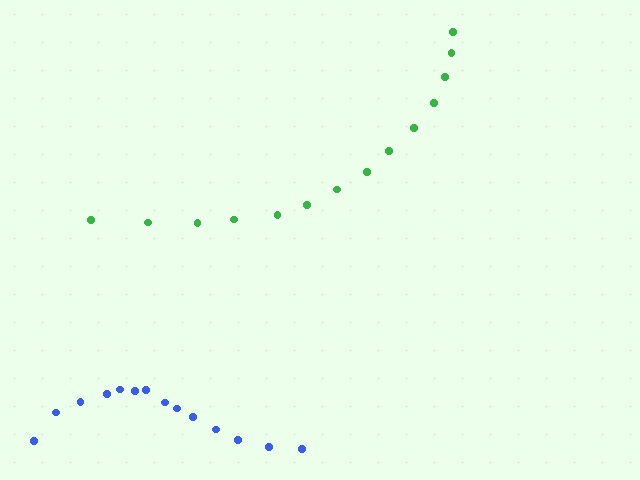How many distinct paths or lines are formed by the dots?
There are 2 distinct paths.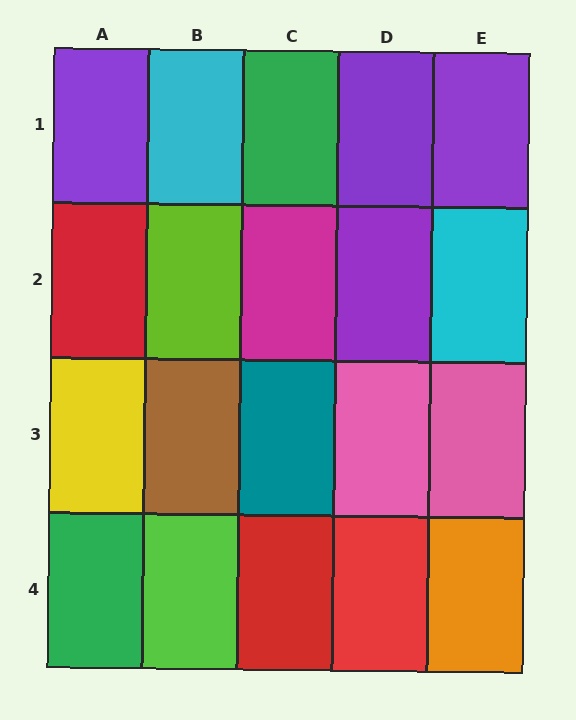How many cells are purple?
4 cells are purple.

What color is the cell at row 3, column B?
Brown.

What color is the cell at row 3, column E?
Pink.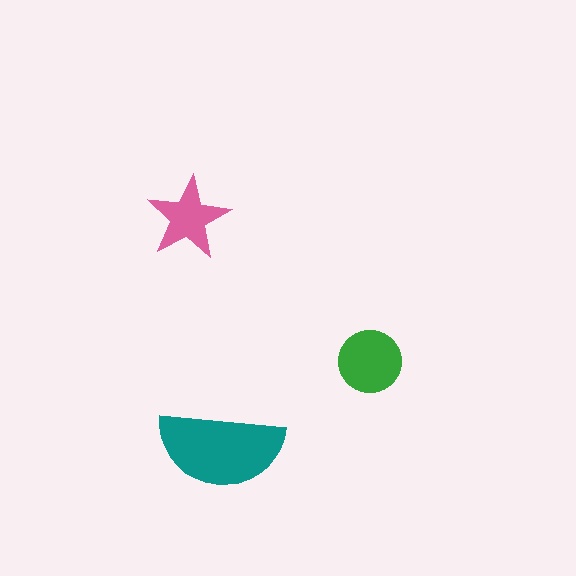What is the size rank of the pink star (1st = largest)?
3rd.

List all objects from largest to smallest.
The teal semicircle, the green circle, the pink star.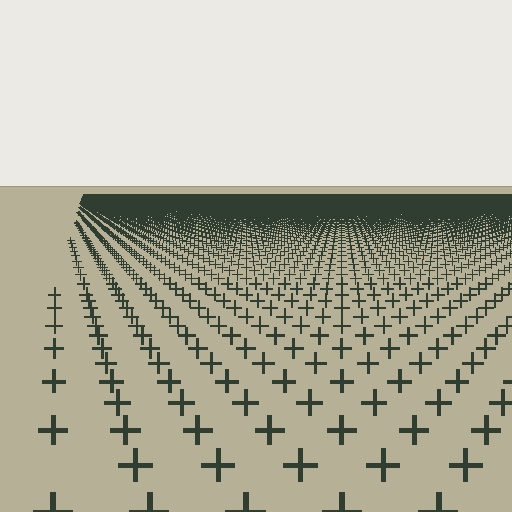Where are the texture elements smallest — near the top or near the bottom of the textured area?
Near the top.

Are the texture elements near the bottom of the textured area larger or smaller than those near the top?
Larger. Near the bottom, elements are closer to the viewer and appear at a bigger on-screen size.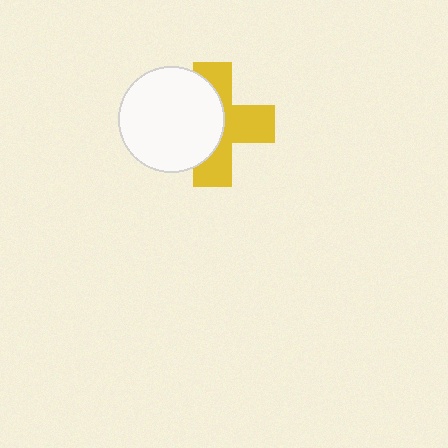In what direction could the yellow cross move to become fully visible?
The yellow cross could move right. That would shift it out from behind the white circle entirely.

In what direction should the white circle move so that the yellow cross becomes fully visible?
The white circle should move left. That is the shortest direction to clear the overlap and leave the yellow cross fully visible.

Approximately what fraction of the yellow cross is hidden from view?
Roughly 48% of the yellow cross is hidden behind the white circle.